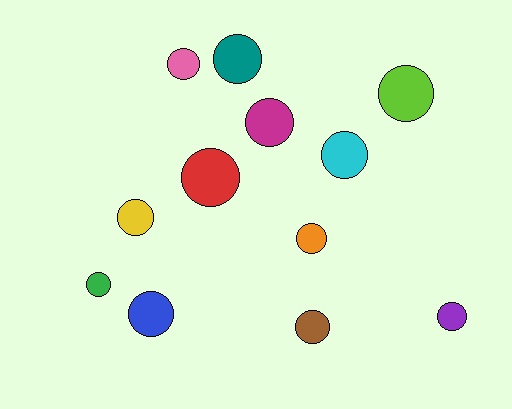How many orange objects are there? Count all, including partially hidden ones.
There is 1 orange object.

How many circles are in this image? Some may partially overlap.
There are 12 circles.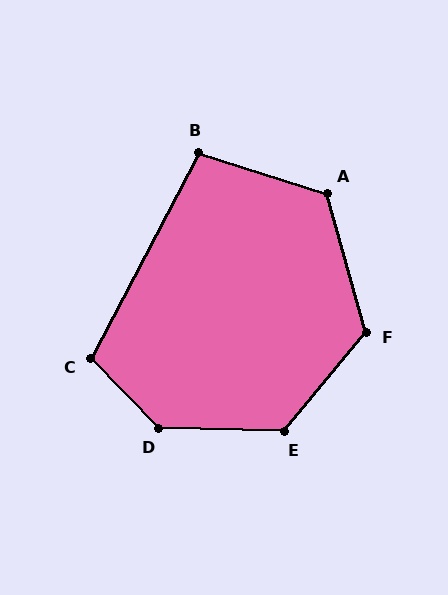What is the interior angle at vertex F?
Approximately 125 degrees (obtuse).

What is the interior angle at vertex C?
Approximately 108 degrees (obtuse).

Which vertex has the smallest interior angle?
B, at approximately 100 degrees.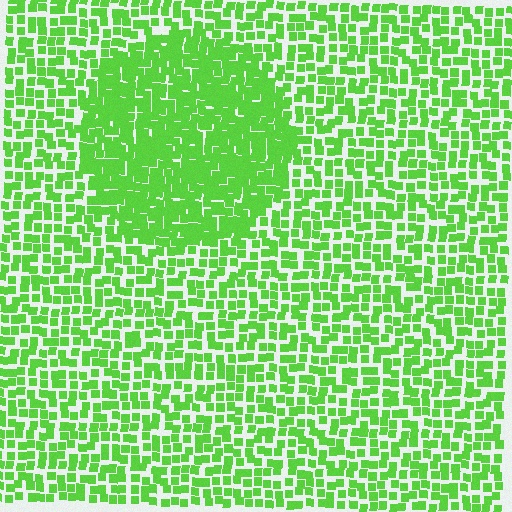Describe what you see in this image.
The image contains small lime elements arranged at two different densities. A circle-shaped region is visible where the elements are more densely packed than the surrounding area.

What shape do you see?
I see a circle.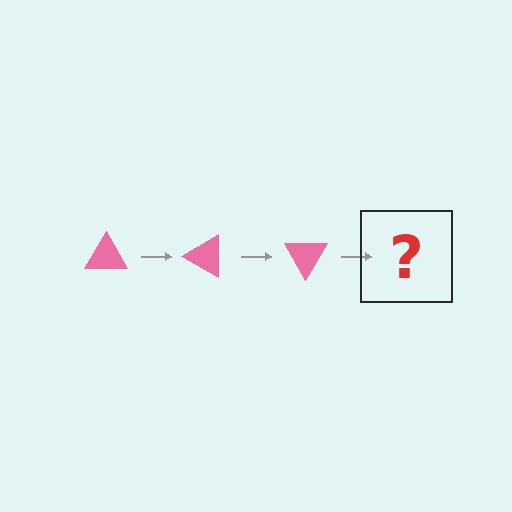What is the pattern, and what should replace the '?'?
The pattern is that the triangle rotates 30 degrees each step. The '?' should be a pink triangle rotated 90 degrees.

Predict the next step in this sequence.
The next step is a pink triangle rotated 90 degrees.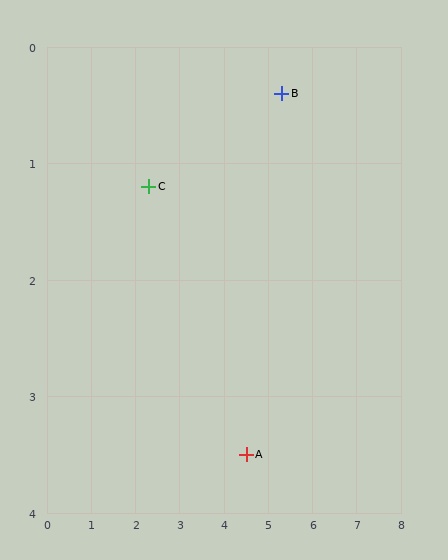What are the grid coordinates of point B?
Point B is at approximately (5.3, 0.4).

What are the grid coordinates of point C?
Point C is at approximately (2.3, 1.2).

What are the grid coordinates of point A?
Point A is at approximately (4.5, 3.5).